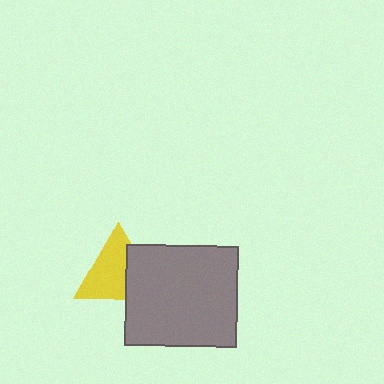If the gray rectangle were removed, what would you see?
You would see the complete yellow triangle.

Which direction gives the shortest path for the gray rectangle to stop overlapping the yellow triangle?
Moving right gives the shortest separation.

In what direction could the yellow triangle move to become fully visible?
The yellow triangle could move left. That would shift it out from behind the gray rectangle entirely.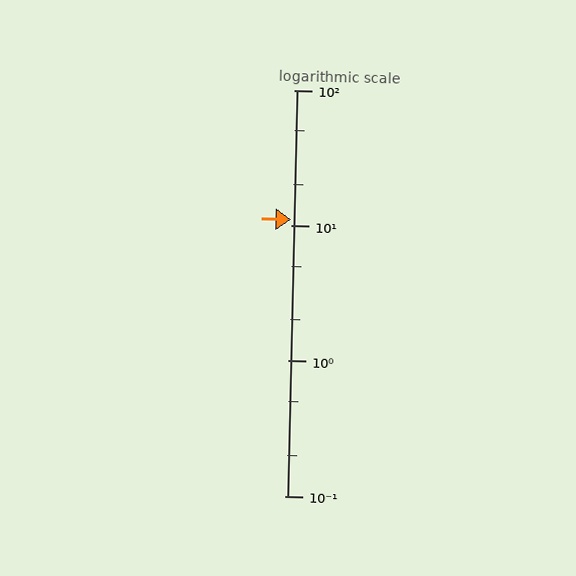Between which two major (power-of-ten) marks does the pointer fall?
The pointer is between 10 and 100.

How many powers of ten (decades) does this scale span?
The scale spans 3 decades, from 0.1 to 100.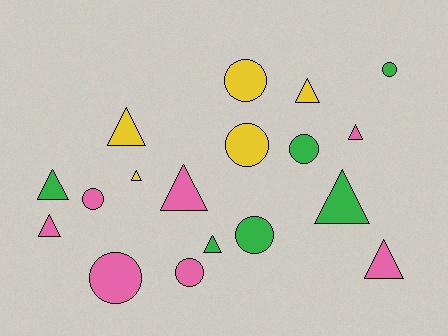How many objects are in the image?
There are 18 objects.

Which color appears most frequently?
Pink, with 7 objects.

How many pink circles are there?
There are 3 pink circles.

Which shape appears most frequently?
Triangle, with 10 objects.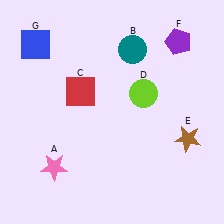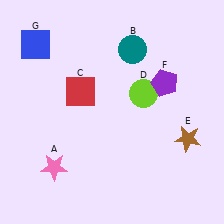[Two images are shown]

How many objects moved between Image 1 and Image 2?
1 object moved between the two images.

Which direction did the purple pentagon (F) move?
The purple pentagon (F) moved down.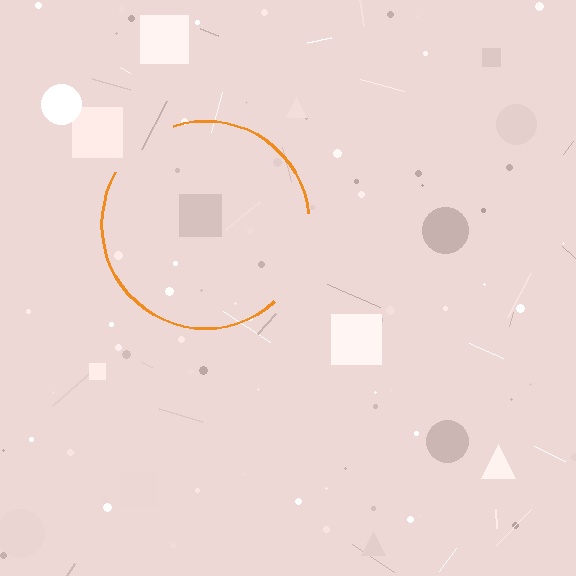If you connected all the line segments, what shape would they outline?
They would outline a circle.